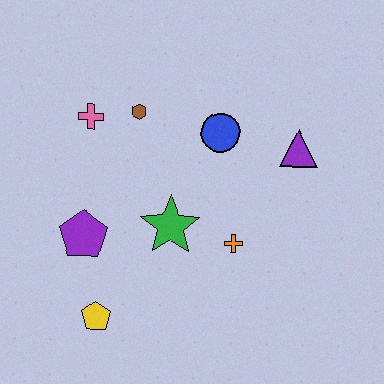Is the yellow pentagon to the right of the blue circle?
No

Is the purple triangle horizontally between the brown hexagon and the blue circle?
No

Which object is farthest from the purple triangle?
The yellow pentagon is farthest from the purple triangle.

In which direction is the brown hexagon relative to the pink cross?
The brown hexagon is to the right of the pink cross.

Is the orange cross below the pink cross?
Yes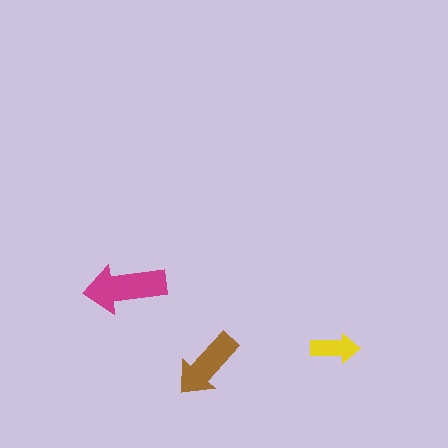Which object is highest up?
The magenta arrow is topmost.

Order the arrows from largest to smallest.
the magenta one, the brown one, the yellow one.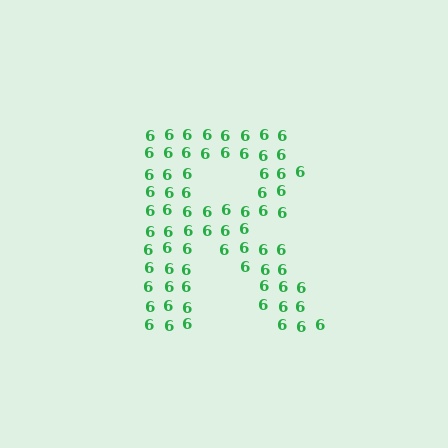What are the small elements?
The small elements are digit 6's.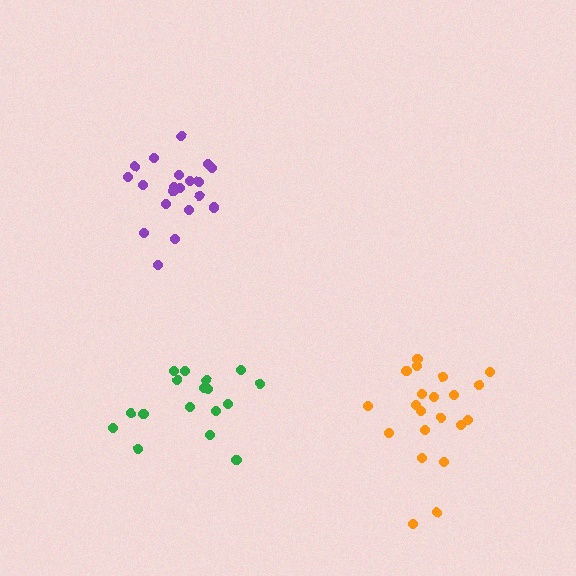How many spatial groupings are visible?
There are 3 spatial groupings.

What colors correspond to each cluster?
The clusters are colored: orange, purple, green.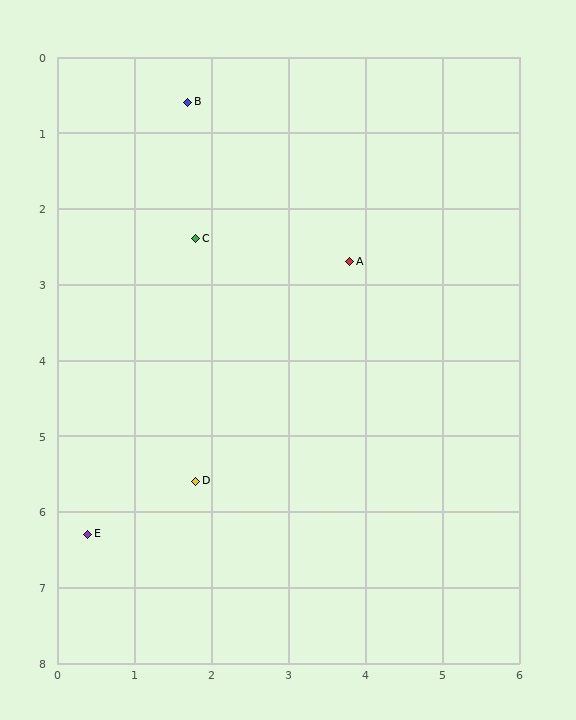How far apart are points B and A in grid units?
Points B and A are about 3.0 grid units apart.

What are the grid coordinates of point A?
Point A is at approximately (3.8, 2.7).